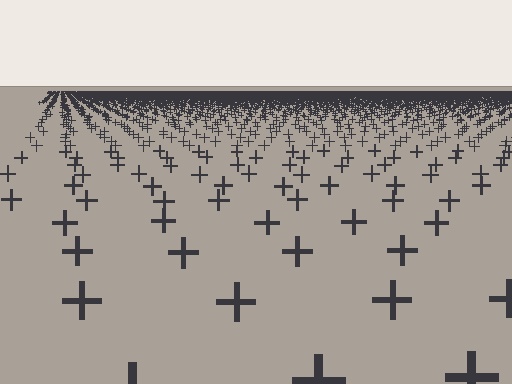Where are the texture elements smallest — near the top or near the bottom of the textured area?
Near the top.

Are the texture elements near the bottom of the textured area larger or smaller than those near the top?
Larger. Near the bottom, elements are closer to the viewer and appear at a bigger on-screen size.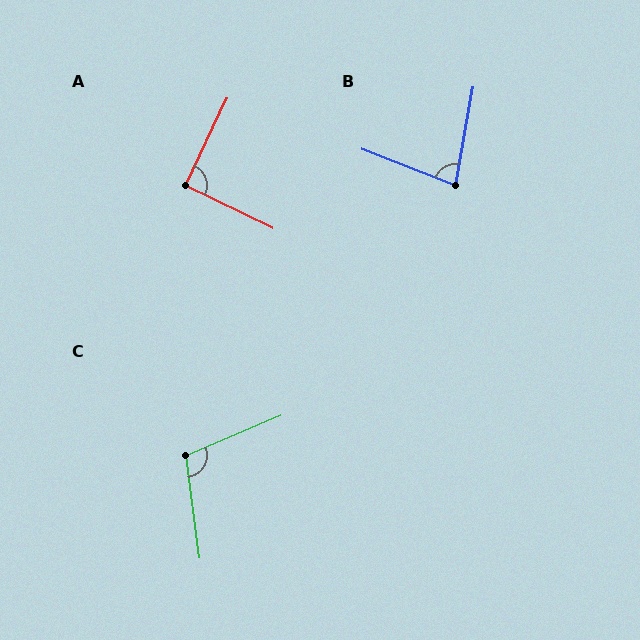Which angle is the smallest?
B, at approximately 79 degrees.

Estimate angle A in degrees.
Approximately 91 degrees.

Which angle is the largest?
C, at approximately 106 degrees.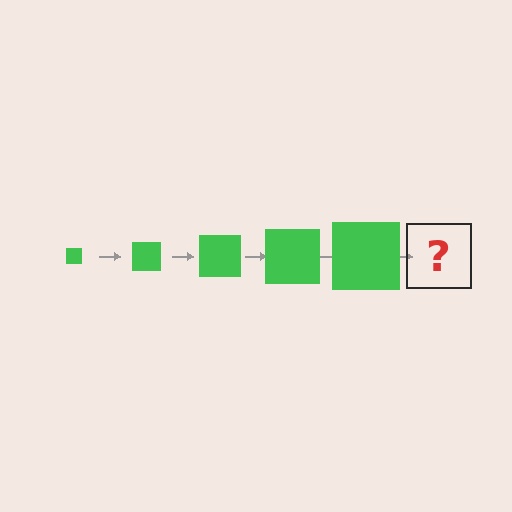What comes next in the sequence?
The next element should be a green square, larger than the previous one.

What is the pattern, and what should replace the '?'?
The pattern is that the square gets progressively larger each step. The '?' should be a green square, larger than the previous one.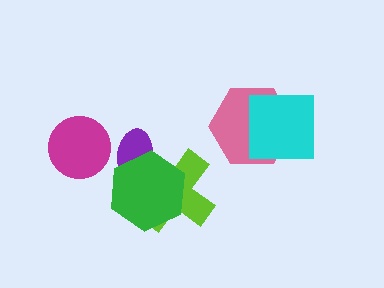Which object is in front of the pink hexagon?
The cyan square is in front of the pink hexagon.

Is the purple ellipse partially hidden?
Yes, it is partially covered by another shape.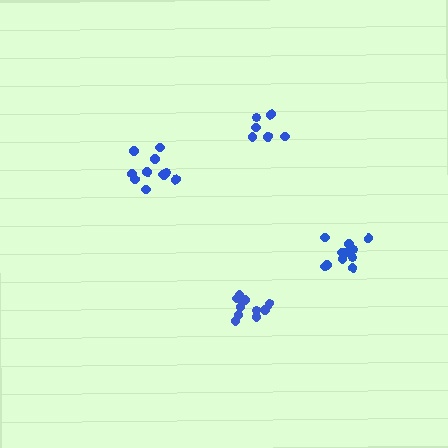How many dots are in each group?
Group 1: 11 dots, Group 2: 10 dots, Group 3: 10 dots, Group 4: 6 dots (37 total).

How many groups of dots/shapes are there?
There are 4 groups.